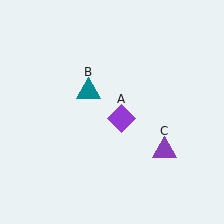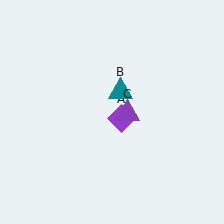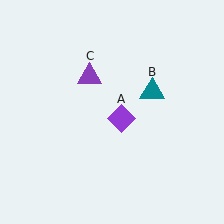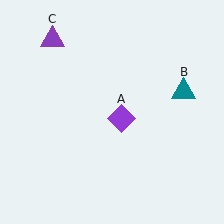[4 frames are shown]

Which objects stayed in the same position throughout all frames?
Purple diamond (object A) remained stationary.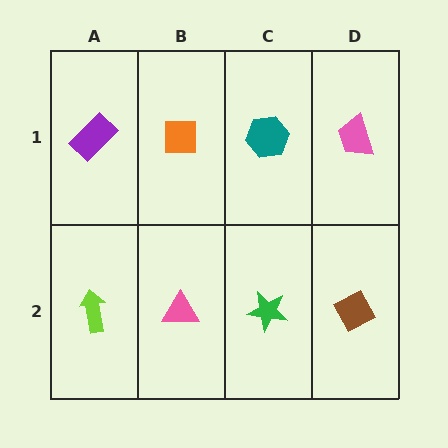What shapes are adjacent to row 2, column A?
A purple rectangle (row 1, column A), a pink triangle (row 2, column B).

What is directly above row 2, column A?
A purple rectangle.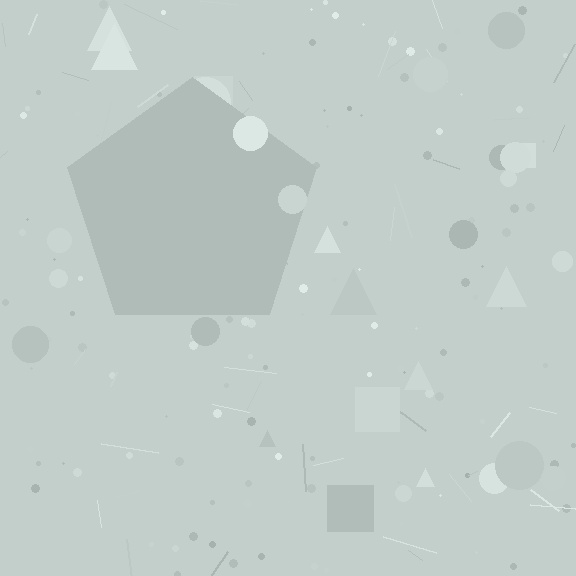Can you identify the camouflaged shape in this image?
The camouflaged shape is a pentagon.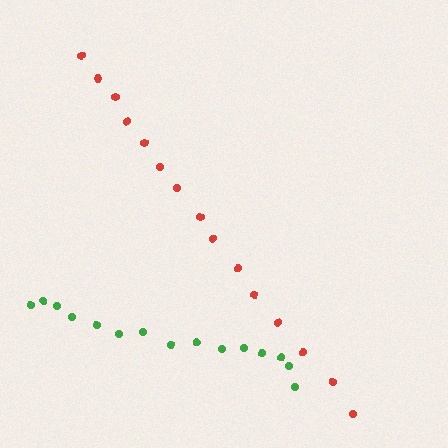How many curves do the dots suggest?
There are 2 distinct paths.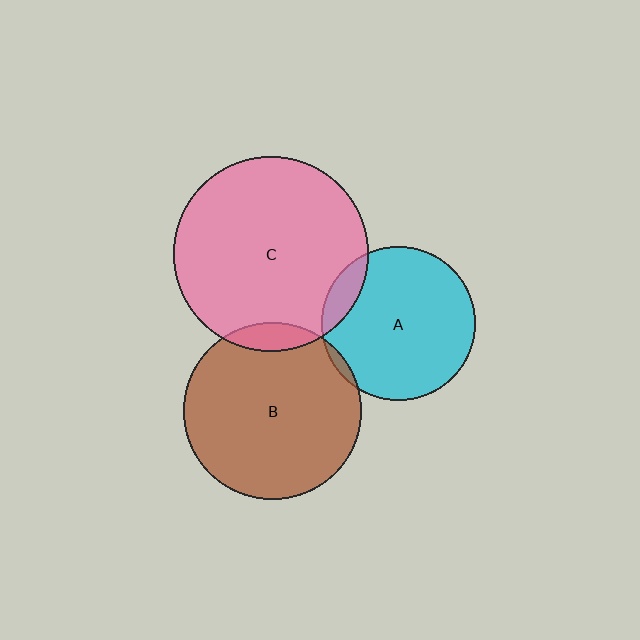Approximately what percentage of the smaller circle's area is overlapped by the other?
Approximately 5%.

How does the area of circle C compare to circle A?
Approximately 1.6 times.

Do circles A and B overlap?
Yes.